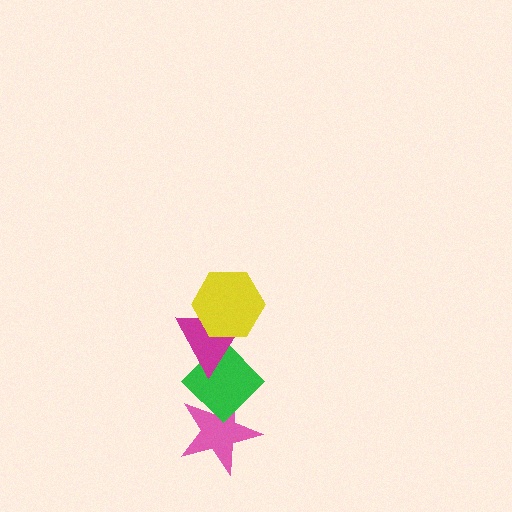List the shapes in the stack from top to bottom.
From top to bottom: the yellow hexagon, the magenta triangle, the green diamond, the pink star.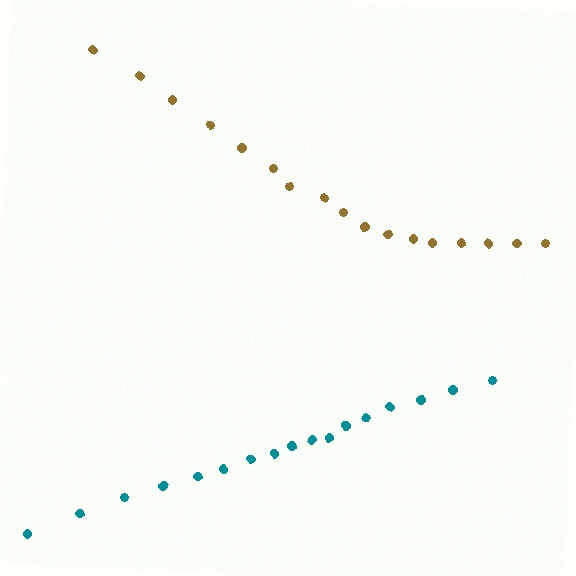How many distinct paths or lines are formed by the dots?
There are 2 distinct paths.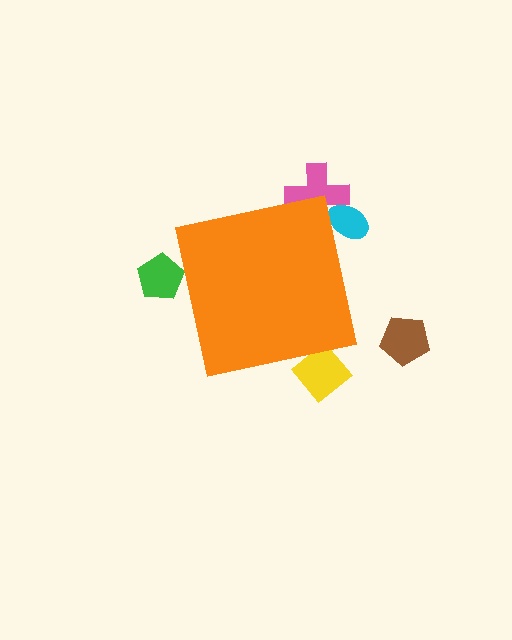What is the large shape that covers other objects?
An orange square.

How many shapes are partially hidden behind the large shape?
4 shapes are partially hidden.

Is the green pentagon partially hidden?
Yes, the green pentagon is partially hidden behind the orange square.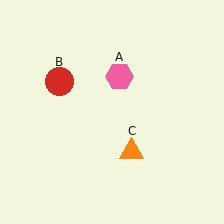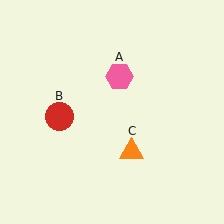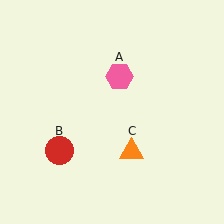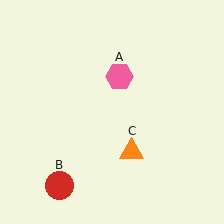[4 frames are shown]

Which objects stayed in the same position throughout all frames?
Pink hexagon (object A) and orange triangle (object C) remained stationary.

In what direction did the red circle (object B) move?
The red circle (object B) moved down.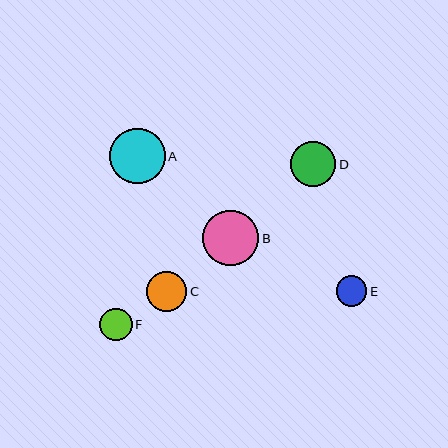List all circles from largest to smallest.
From largest to smallest: B, A, D, C, F, E.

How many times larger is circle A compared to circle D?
Circle A is approximately 1.2 times the size of circle D.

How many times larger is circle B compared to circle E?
Circle B is approximately 1.8 times the size of circle E.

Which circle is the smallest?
Circle E is the smallest with a size of approximately 31 pixels.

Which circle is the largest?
Circle B is the largest with a size of approximately 56 pixels.